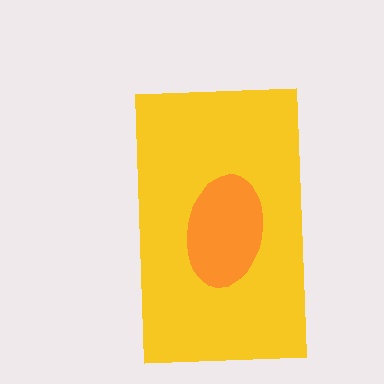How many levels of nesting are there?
2.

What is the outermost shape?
The yellow rectangle.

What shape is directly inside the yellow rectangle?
The orange ellipse.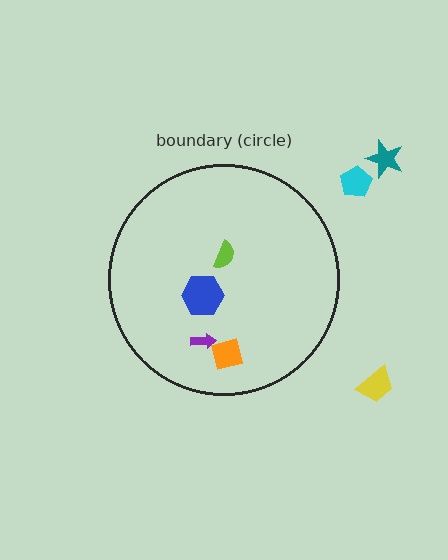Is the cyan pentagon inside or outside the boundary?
Outside.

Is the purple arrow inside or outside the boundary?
Inside.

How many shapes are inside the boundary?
4 inside, 3 outside.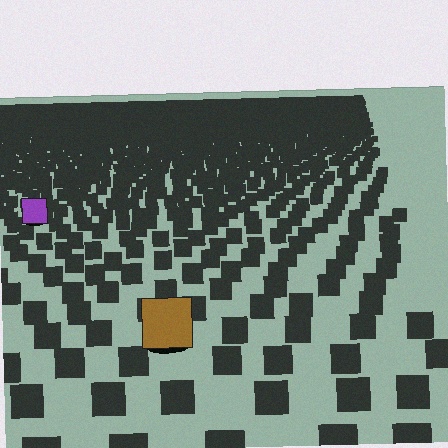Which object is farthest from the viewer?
The purple square is farthest from the viewer. It appears smaller and the ground texture around it is denser.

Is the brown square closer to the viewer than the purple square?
Yes. The brown square is closer — you can tell from the texture gradient: the ground texture is coarser near it.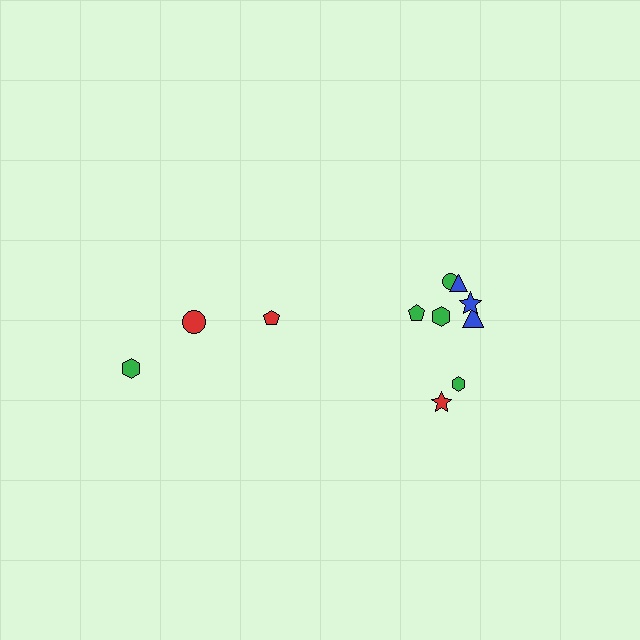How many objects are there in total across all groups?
There are 11 objects.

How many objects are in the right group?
There are 8 objects.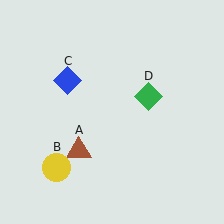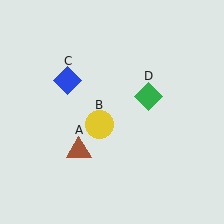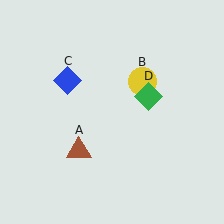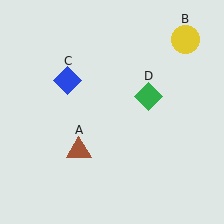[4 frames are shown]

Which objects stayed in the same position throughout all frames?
Brown triangle (object A) and blue diamond (object C) and green diamond (object D) remained stationary.